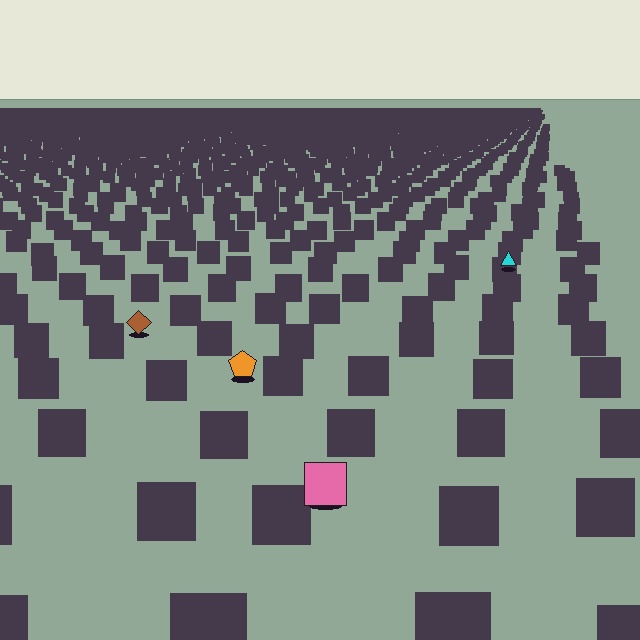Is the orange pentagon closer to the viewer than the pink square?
No. The pink square is closer — you can tell from the texture gradient: the ground texture is coarser near it.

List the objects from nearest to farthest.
From nearest to farthest: the pink square, the orange pentagon, the brown diamond, the cyan triangle.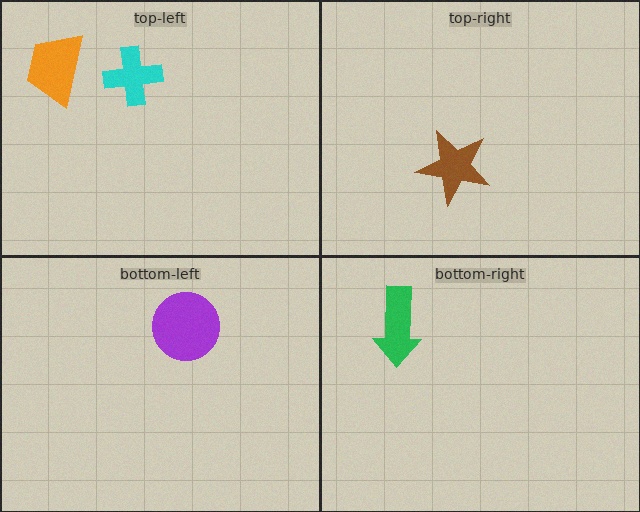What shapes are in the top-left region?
The orange trapezoid, the cyan cross.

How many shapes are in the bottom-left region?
1.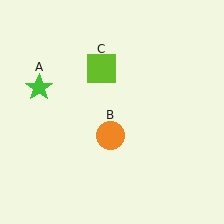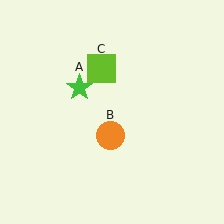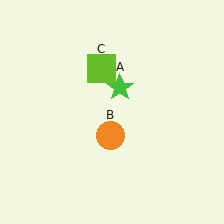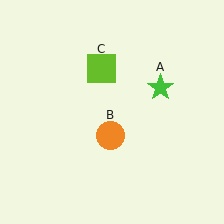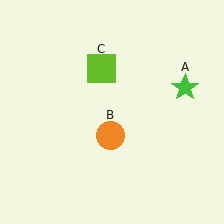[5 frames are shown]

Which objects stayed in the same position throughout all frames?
Orange circle (object B) and lime square (object C) remained stationary.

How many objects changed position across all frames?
1 object changed position: green star (object A).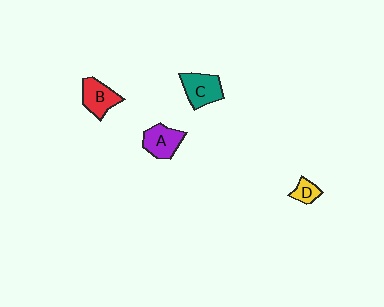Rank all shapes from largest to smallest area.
From largest to smallest: C (teal), A (purple), B (red), D (yellow).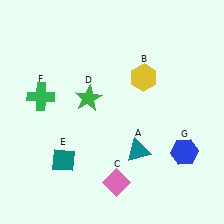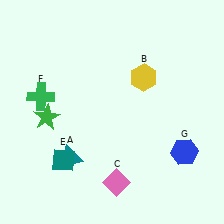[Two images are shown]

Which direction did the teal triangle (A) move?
The teal triangle (A) moved left.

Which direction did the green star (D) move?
The green star (D) moved left.